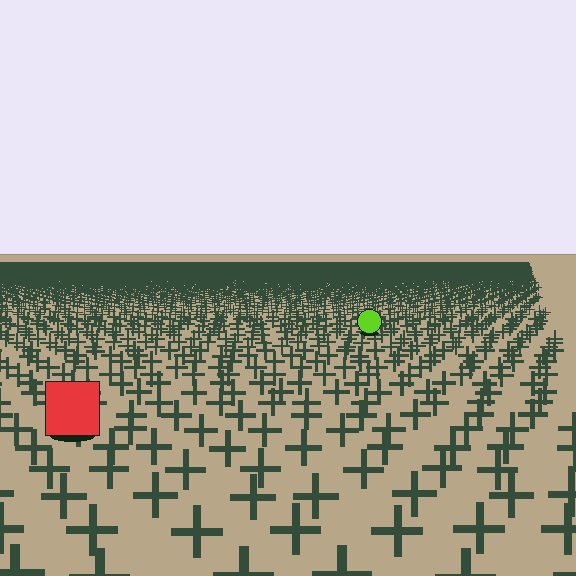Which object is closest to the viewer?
The red square is closest. The texture marks near it are larger and more spread out.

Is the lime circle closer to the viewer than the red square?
No. The red square is closer — you can tell from the texture gradient: the ground texture is coarser near it.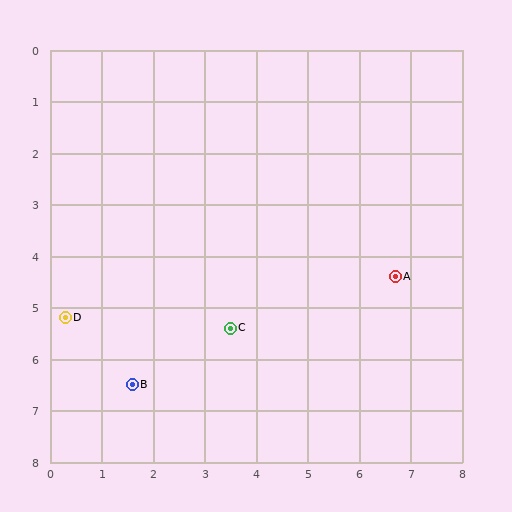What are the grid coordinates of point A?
Point A is at approximately (6.7, 4.4).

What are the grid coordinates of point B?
Point B is at approximately (1.6, 6.5).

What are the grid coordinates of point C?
Point C is at approximately (3.5, 5.4).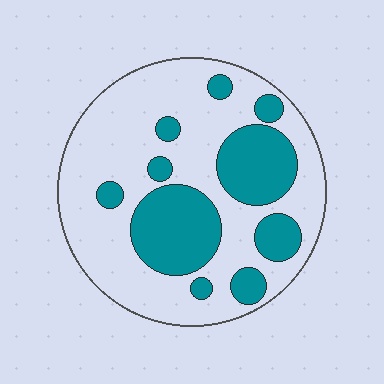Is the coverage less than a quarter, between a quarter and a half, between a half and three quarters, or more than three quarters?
Between a quarter and a half.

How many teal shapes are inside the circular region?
10.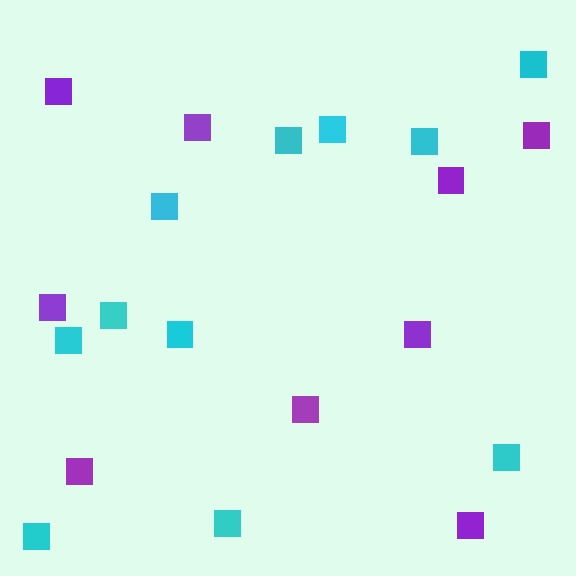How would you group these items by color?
There are 2 groups: one group of purple squares (9) and one group of cyan squares (11).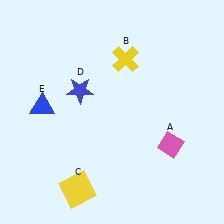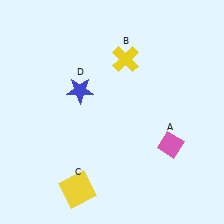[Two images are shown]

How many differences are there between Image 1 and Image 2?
There is 1 difference between the two images.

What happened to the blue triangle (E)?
The blue triangle (E) was removed in Image 2. It was in the top-left area of Image 1.